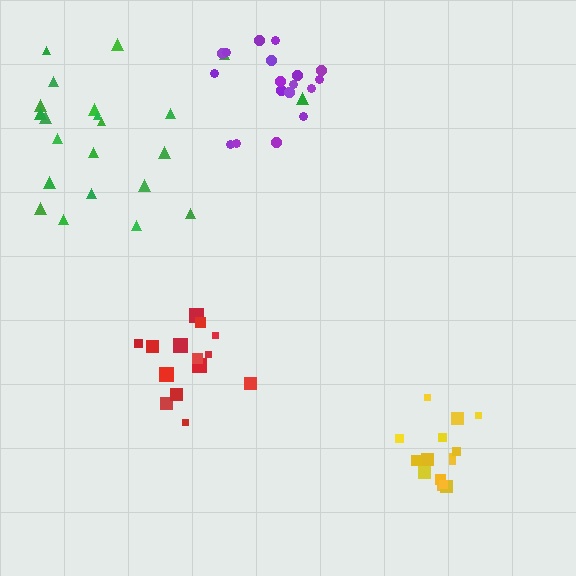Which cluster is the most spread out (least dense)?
Green.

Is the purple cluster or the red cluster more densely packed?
Purple.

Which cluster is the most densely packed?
Yellow.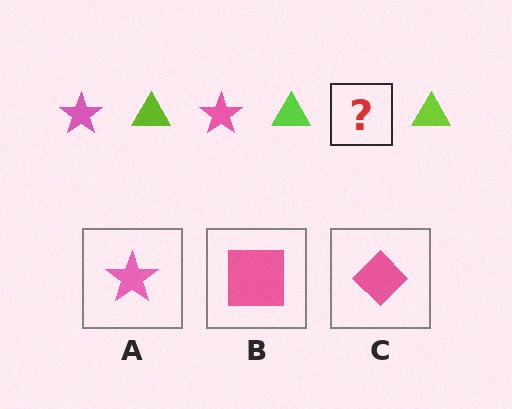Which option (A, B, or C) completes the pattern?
A.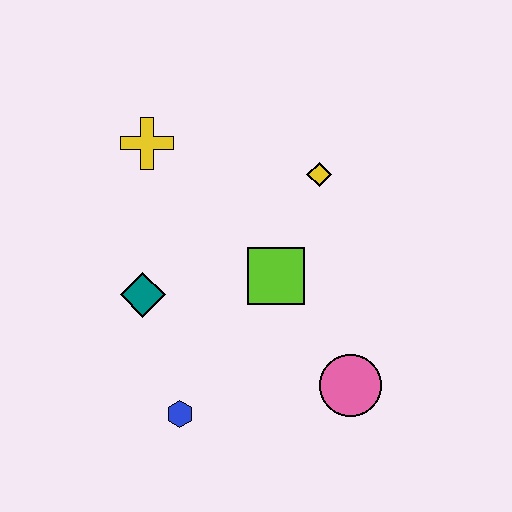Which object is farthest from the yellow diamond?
The blue hexagon is farthest from the yellow diamond.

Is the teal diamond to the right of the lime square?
No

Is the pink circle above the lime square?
No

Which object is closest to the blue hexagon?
The teal diamond is closest to the blue hexagon.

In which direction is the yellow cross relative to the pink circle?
The yellow cross is above the pink circle.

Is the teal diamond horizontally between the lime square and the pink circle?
No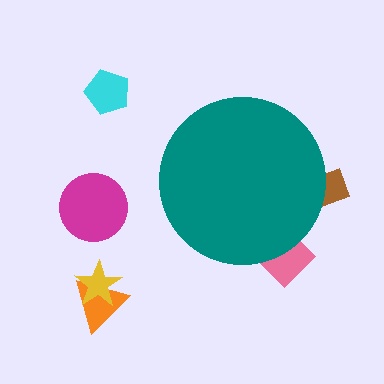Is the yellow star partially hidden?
No, the yellow star is fully visible.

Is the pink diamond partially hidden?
Yes, the pink diamond is partially hidden behind the teal circle.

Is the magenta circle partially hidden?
No, the magenta circle is fully visible.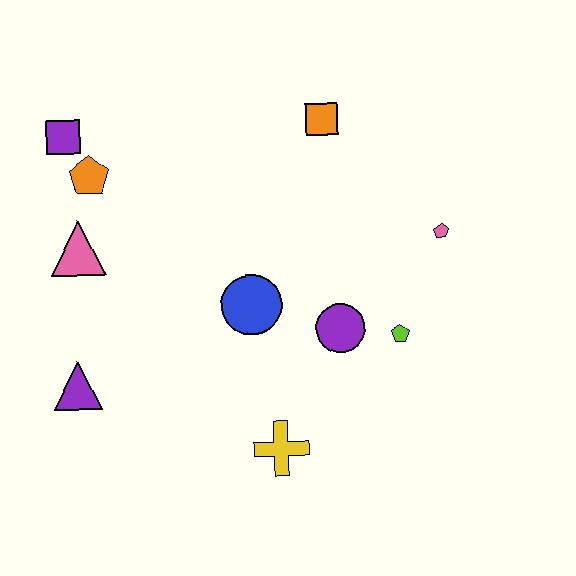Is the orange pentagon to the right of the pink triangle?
Yes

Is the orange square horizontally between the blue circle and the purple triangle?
No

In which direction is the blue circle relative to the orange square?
The blue circle is below the orange square.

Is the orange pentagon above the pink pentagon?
Yes